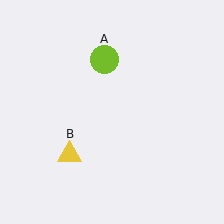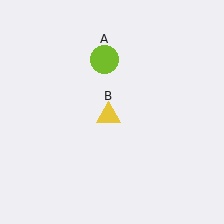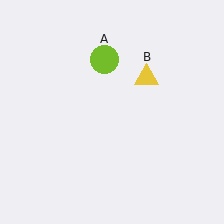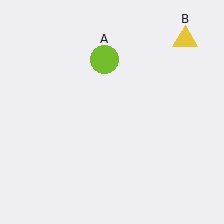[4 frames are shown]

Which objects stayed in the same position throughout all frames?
Lime circle (object A) remained stationary.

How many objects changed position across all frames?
1 object changed position: yellow triangle (object B).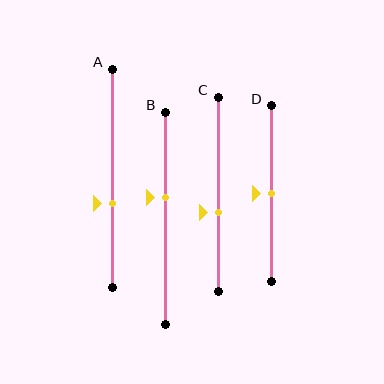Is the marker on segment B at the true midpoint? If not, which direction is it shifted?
No, the marker on segment B is shifted upward by about 10% of the segment length.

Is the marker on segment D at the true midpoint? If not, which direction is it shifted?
Yes, the marker on segment D is at the true midpoint.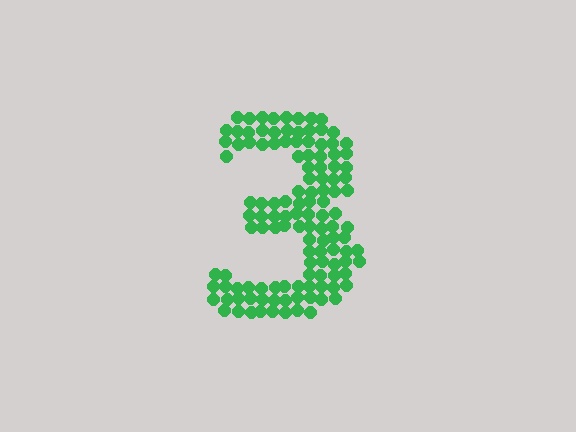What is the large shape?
The large shape is the digit 3.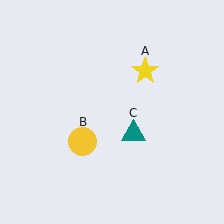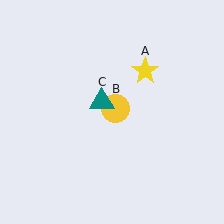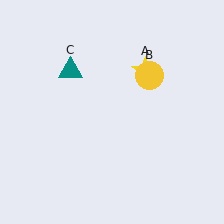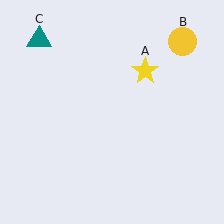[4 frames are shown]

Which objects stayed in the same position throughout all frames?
Yellow star (object A) remained stationary.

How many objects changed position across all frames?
2 objects changed position: yellow circle (object B), teal triangle (object C).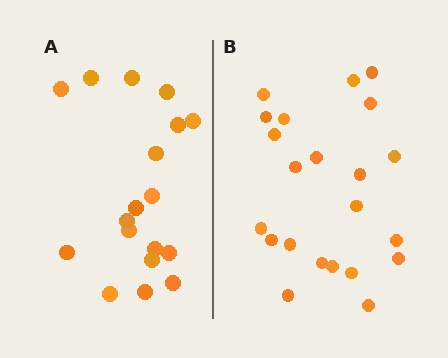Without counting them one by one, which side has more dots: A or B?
Region B (the right region) has more dots.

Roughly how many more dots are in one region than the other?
Region B has about 4 more dots than region A.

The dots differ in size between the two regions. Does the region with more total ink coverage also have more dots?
No. Region A has more total ink coverage because its dots are larger, but region B actually contains more individual dots. Total area can be misleading — the number of items is what matters here.